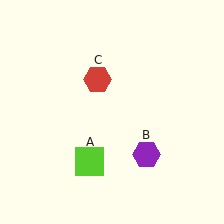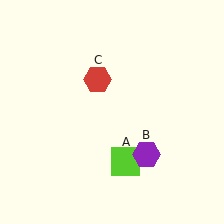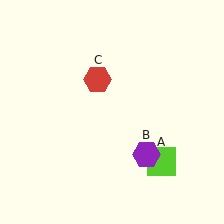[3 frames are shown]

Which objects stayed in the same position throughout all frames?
Purple hexagon (object B) and red hexagon (object C) remained stationary.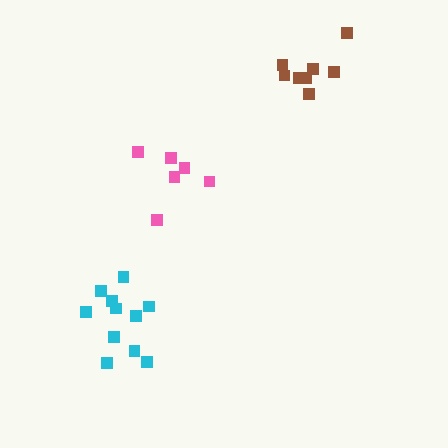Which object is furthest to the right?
The brown cluster is rightmost.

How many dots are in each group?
Group 1: 11 dots, Group 2: 6 dots, Group 3: 8 dots (25 total).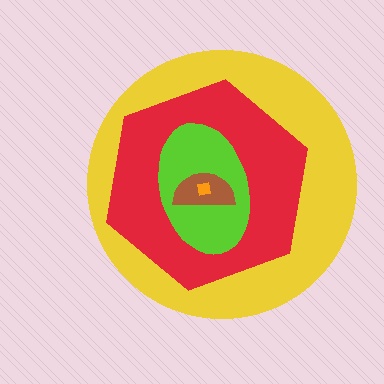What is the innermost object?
The orange square.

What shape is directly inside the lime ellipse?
The brown semicircle.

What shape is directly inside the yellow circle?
The red hexagon.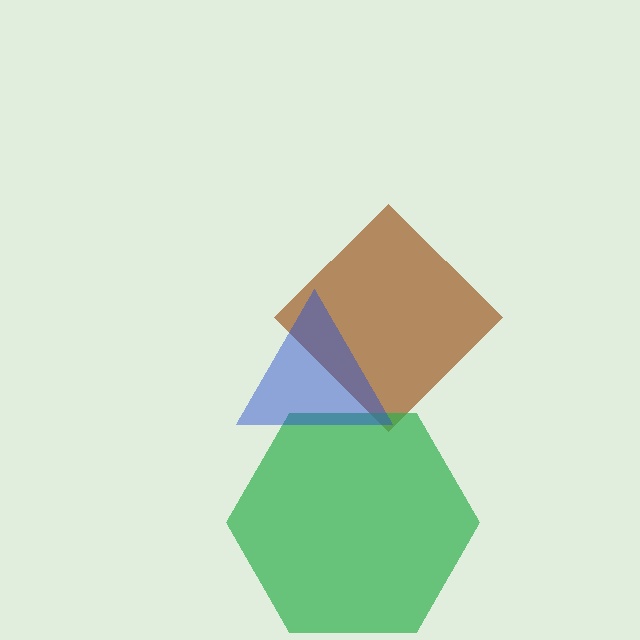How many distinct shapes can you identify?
There are 3 distinct shapes: a brown diamond, a green hexagon, a blue triangle.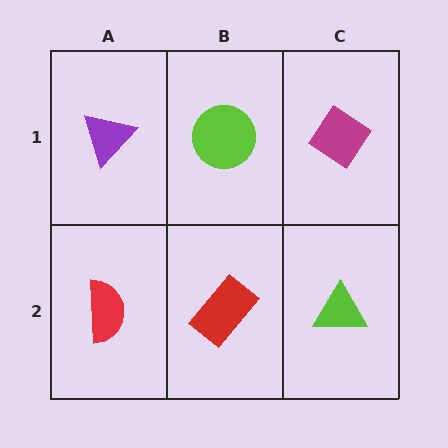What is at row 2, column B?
A red rectangle.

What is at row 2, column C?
A lime triangle.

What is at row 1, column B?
A lime circle.